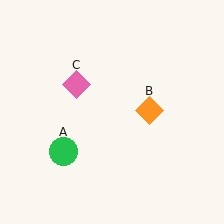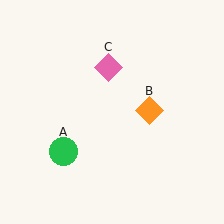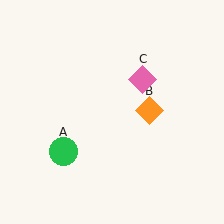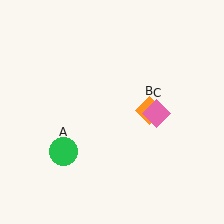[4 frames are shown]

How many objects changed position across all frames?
1 object changed position: pink diamond (object C).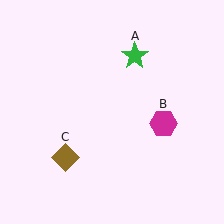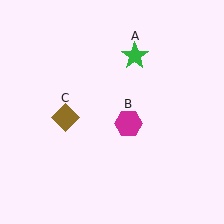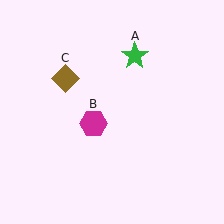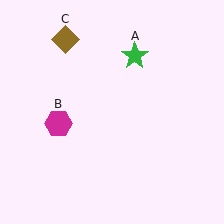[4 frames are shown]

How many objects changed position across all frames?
2 objects changed position: magenta hexagon (object B), brown diamond (object C).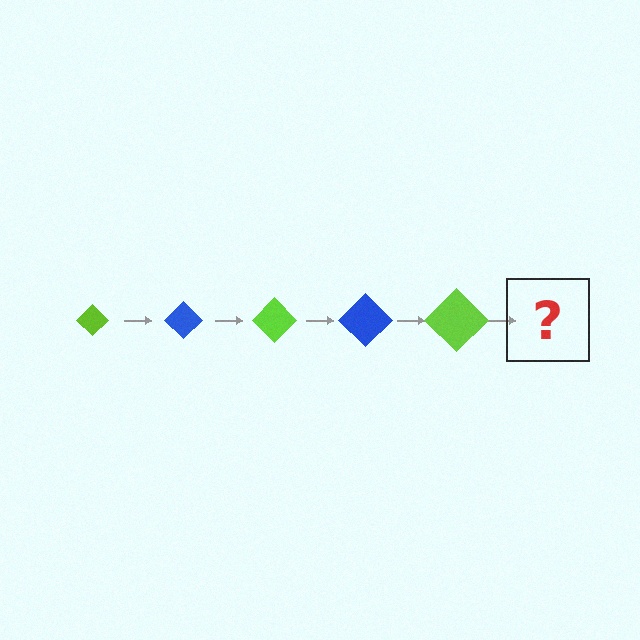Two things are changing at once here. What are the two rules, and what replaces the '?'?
The two rules are that the diamond grows larger each step and the color cycles through lime and blue. The '?' should be a blue diamond, larger than the previous one.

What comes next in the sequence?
The next element should be a blue diamond, larger than the previous one.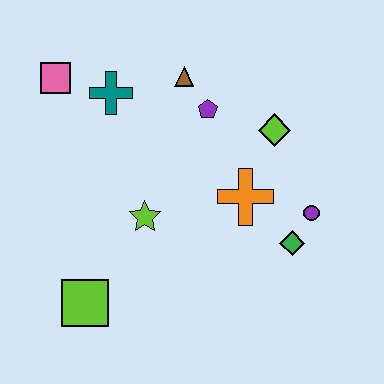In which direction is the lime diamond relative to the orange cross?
The lime diamond is above the orange cross.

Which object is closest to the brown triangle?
The purple pentagon is closest to the brown triangle.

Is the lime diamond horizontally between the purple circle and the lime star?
Yes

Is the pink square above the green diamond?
Yes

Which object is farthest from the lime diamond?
The lime square is farthest from the lime diamond.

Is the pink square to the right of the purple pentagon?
No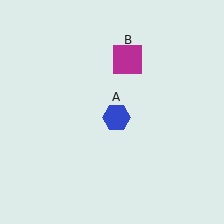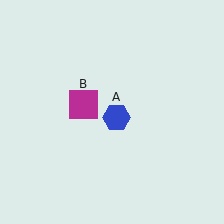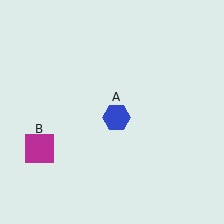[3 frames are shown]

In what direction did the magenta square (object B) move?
The magenta square (object B) moved down and to the left.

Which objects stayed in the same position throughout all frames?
Blue hexagon (object A) remained stationary.